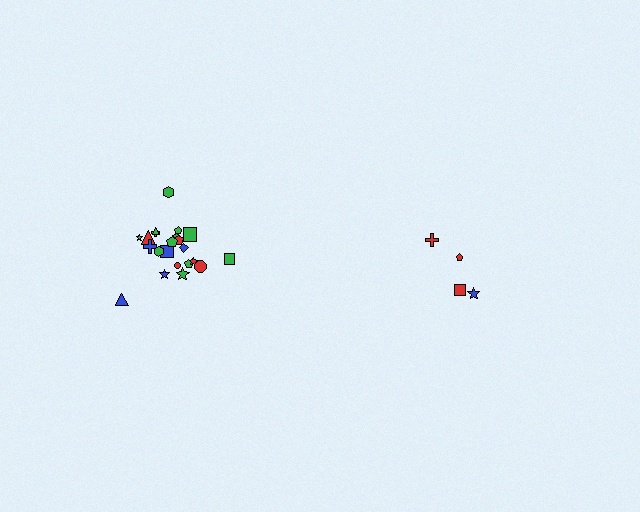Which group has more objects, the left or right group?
The left group.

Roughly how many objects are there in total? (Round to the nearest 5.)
Roughly 25 objects in total.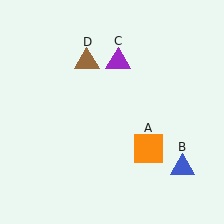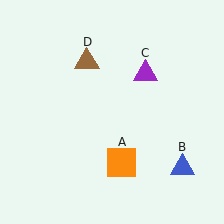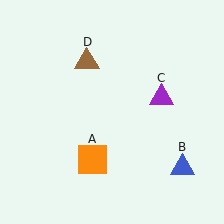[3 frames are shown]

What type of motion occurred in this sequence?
The orange square (object A), purple triangle (object C) rotated clockwise around the center of the scene.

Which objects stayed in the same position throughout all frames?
Blue triangle (object B) and brown triangle (object D) remained stationary.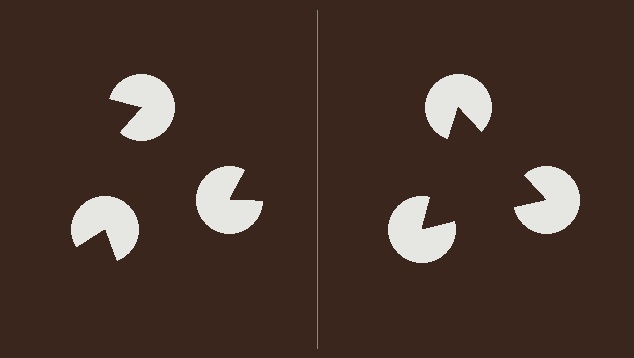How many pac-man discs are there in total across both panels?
6 — 3 on each side.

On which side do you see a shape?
An illusory triangle appears on the right side. On the left side the wedge cuts are rotated, so no coherent shape forms.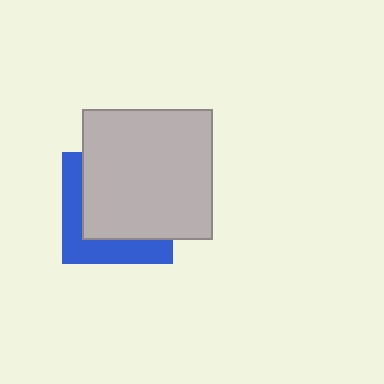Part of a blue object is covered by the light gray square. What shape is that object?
It is a square.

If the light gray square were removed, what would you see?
You would see the complete blue square.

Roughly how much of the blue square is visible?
A small part of it is visible (roughly 35%).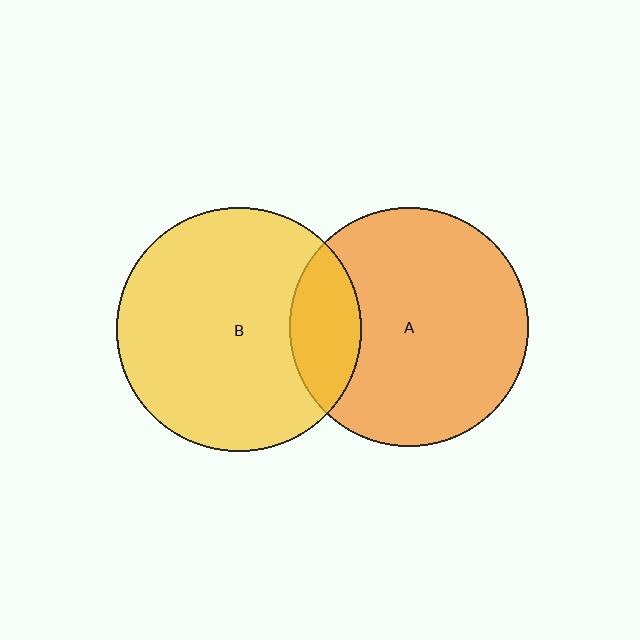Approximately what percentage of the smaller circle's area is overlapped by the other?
Approximately 20%.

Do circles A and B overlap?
Yes.